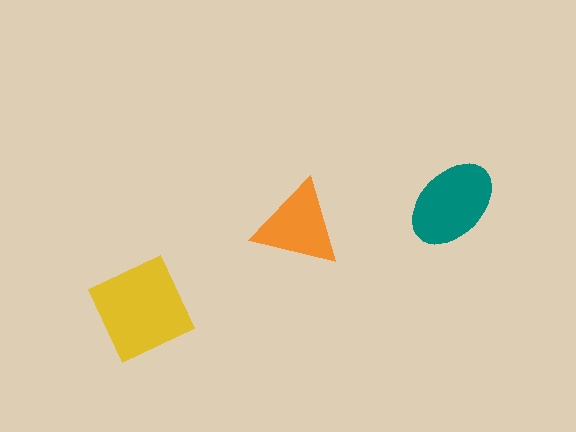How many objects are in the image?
There are 3 objects in the image.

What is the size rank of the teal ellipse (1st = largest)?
2nd.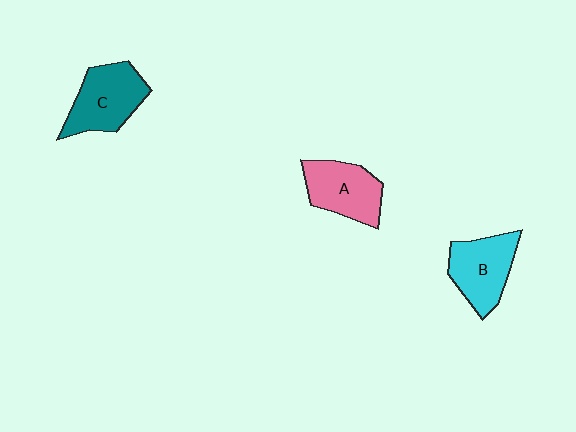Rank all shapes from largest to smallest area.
From largest to smallest: C (teal), B (cyan), A (pink).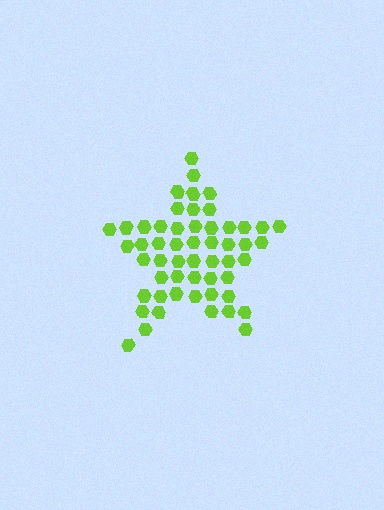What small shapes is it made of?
It is made of small hexagons.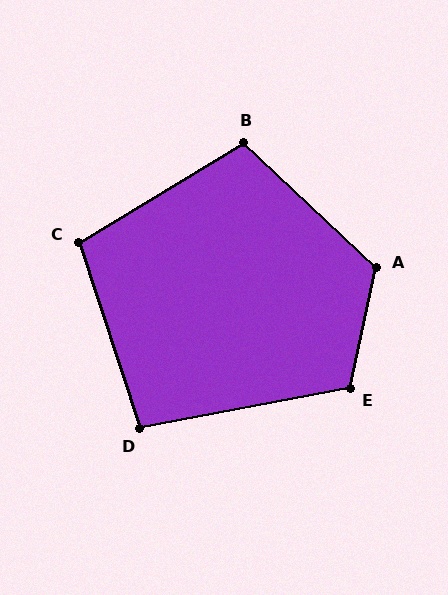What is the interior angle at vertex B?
Approximately 106 degrees (obtuse).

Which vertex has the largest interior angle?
A, at approximately 121 degrees.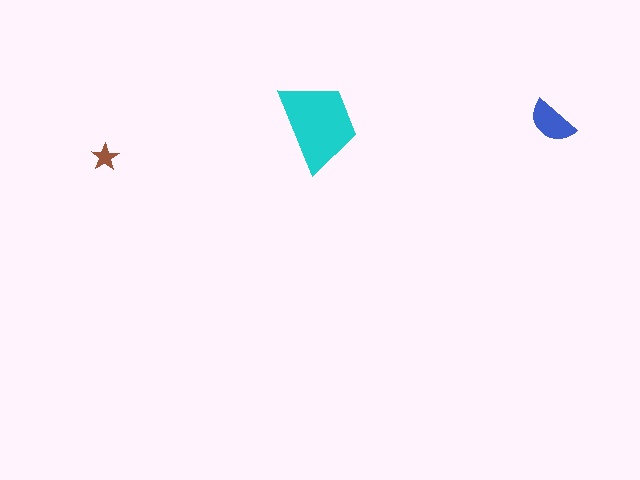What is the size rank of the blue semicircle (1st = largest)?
2nd.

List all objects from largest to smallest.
The cyan trapezoid, the blue semicircle, the brown star.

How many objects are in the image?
There are 3 objects in the image.